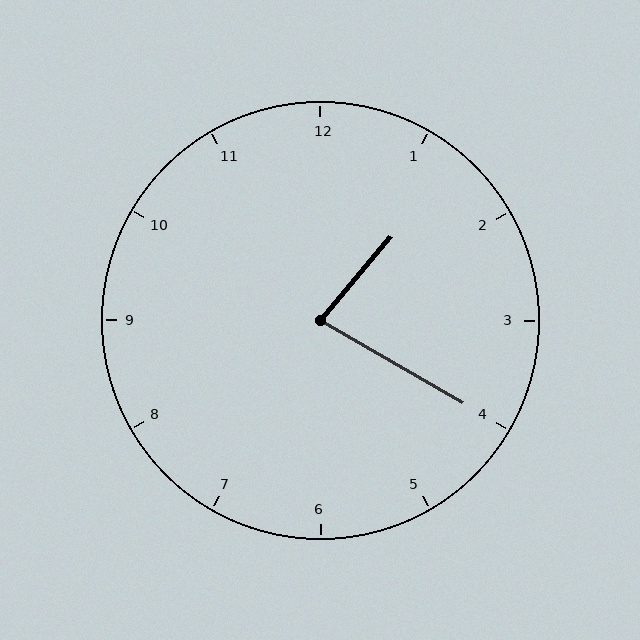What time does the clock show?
1:20.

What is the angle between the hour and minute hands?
Approximately 80 degrees.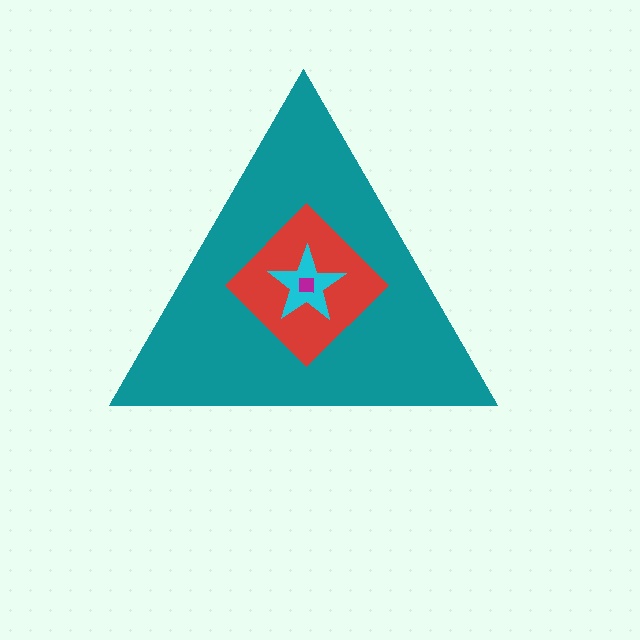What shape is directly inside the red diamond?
The cyan star.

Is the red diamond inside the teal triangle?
Yes.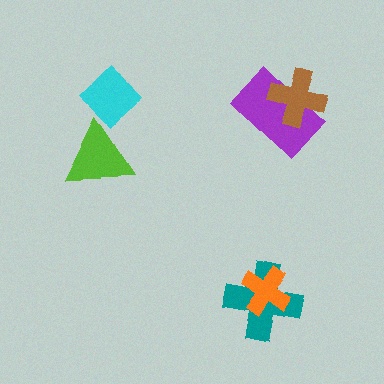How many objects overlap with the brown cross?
1 object overlaps with the brown cross.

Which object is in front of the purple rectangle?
The brown cross is in front of the purple rectangle.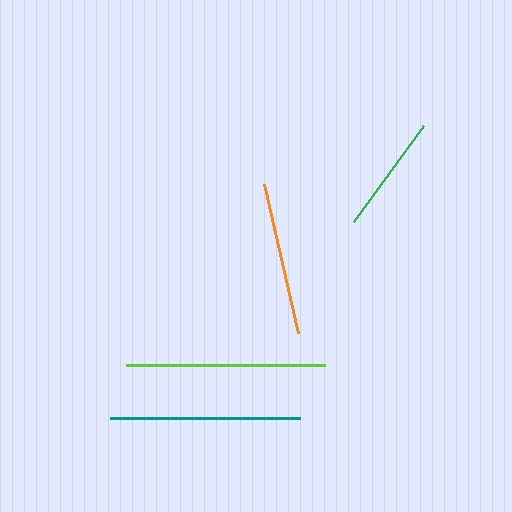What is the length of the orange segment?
The orange segment is approximately 153 pixels long.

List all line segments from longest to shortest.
From longest to shortest: lime, teal, orange, green.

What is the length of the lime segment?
The lime segment is approximately 199 pixels long.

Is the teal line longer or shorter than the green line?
The teal line is longer than the green line.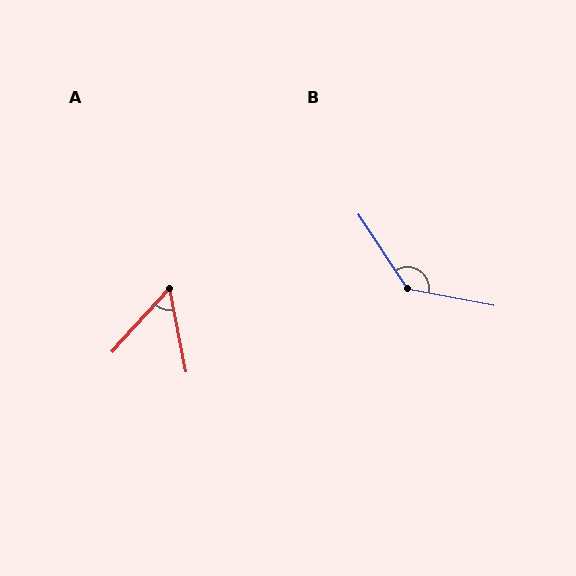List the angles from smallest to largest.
A (54°), B (134°).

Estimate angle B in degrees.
Approximately 134 degrees.